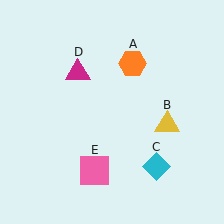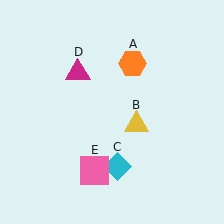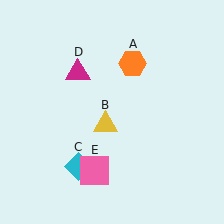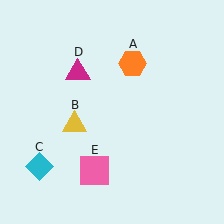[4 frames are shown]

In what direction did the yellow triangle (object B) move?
The yellow triangle (object B) moved left.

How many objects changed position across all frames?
2 objects changed position: yellow triangle (object B), cyan diamond (object C).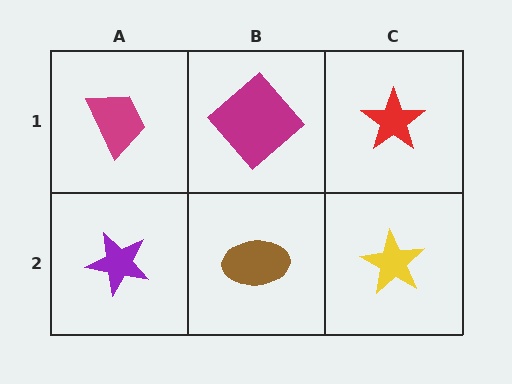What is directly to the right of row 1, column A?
A magenta diamond.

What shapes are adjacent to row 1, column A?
A purple star (row 2, column A), a magenta diamond (row 1, column B).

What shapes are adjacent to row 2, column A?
A magenta trapezoid (row 1, column A), a brown ellipse (row 2, column B).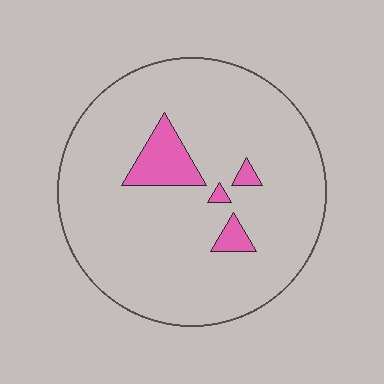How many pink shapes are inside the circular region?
4.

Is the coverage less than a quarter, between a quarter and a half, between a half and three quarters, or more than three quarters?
Less than a quarter.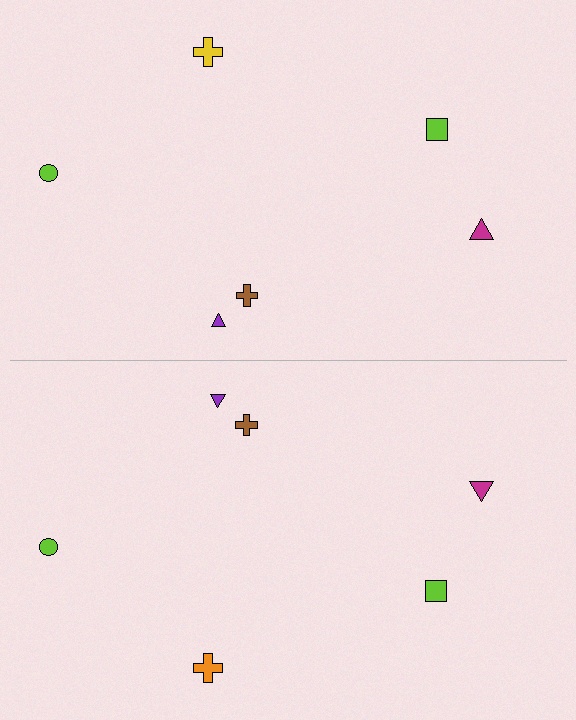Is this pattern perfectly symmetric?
No, the pattern is not perfectly symmetric. The orange cross on the bottom side breaks the symmetry — its mirror counterpart is yellow.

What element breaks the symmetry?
The orange cross on the bottom side breaks the symmetry — its mirror counterpart is yellow.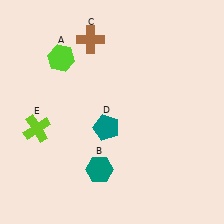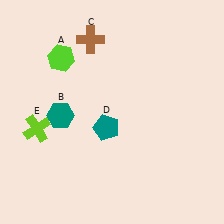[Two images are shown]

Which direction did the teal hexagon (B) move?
The teal hexagon (B) moved up.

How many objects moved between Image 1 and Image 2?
1 object moved between the two images.